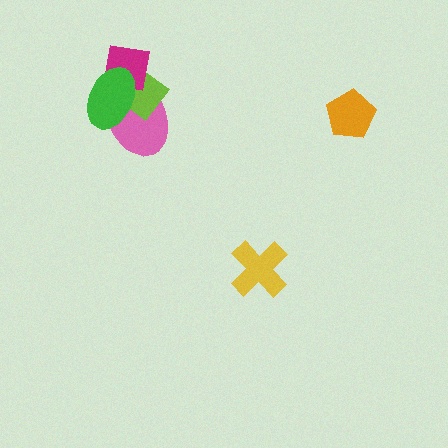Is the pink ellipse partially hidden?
Yes, it is partially covered by another shape.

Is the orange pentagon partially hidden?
No, no other shape covers it.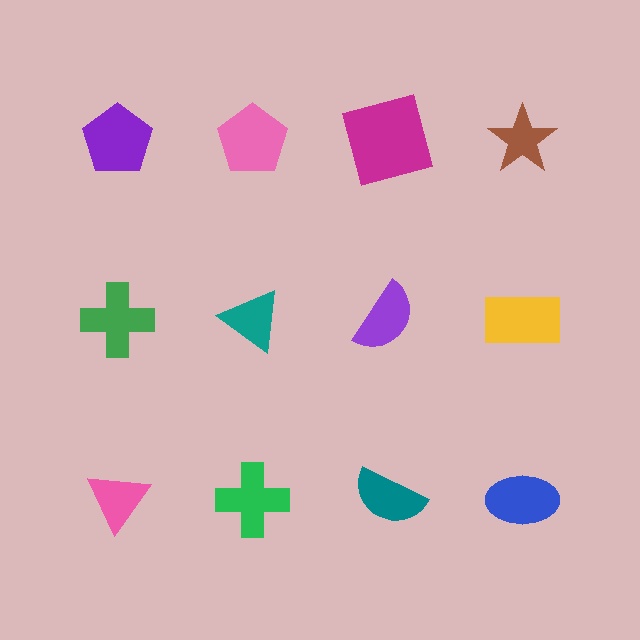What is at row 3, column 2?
A green cross.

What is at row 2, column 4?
A yellow rectangle.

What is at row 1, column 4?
A brown star.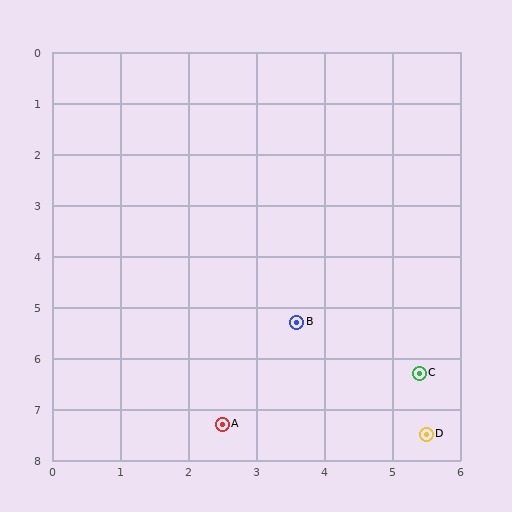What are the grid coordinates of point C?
Point C is at approximately (5.4, 6.3).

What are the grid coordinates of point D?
Point D is at approximately (5.5, 7.5).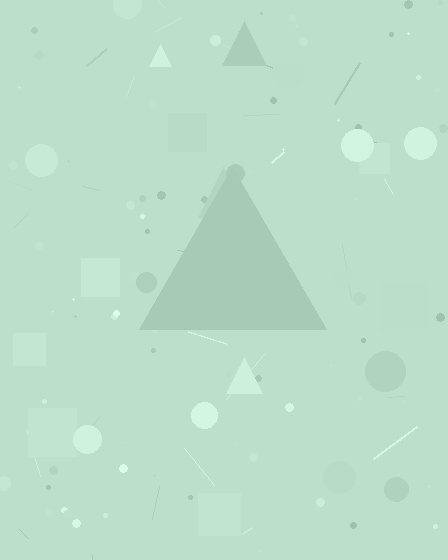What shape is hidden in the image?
A triangle is hidden in the image.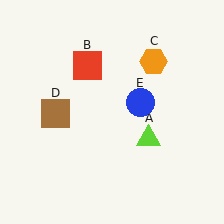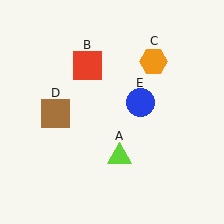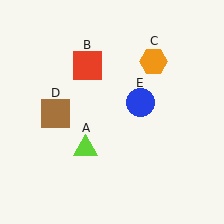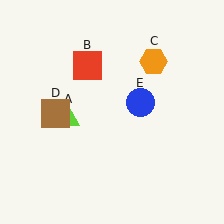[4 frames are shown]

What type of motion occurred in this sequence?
The lime triangle (object A) rotated clockwise around the center of the scene.